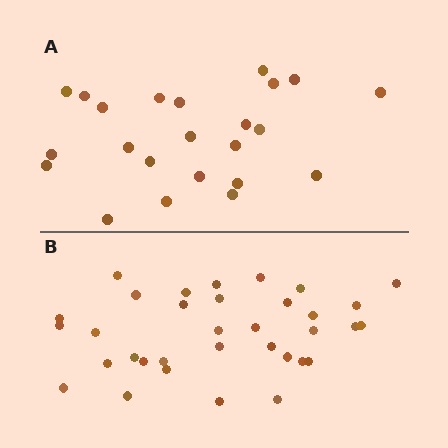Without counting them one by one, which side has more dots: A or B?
Region B (the bottom region) has more dots.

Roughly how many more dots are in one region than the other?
Region B has roughly 12 or so more dots than region A.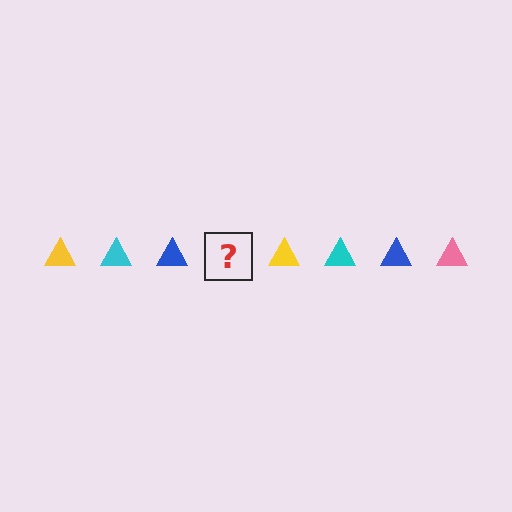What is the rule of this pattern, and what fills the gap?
The rule is that the pattern cycles through yellow, cyan, blue, pink triangles. The gap should be filled with a pink triangle.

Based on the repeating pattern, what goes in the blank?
The blank should be a pink triangle.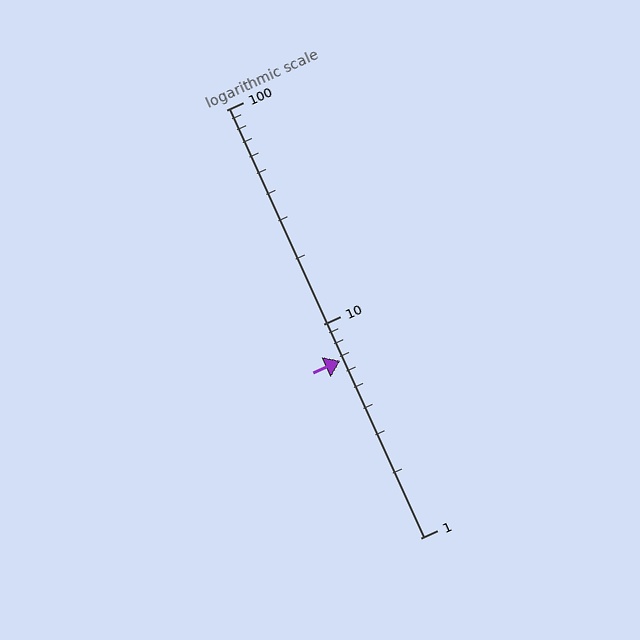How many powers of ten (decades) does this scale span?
The scale spans 2 decades, from 1 to 100.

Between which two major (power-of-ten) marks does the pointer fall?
The pointer is between 1 and 10.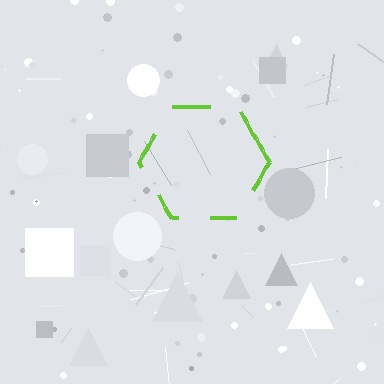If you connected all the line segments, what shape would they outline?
They would outline a hexagon.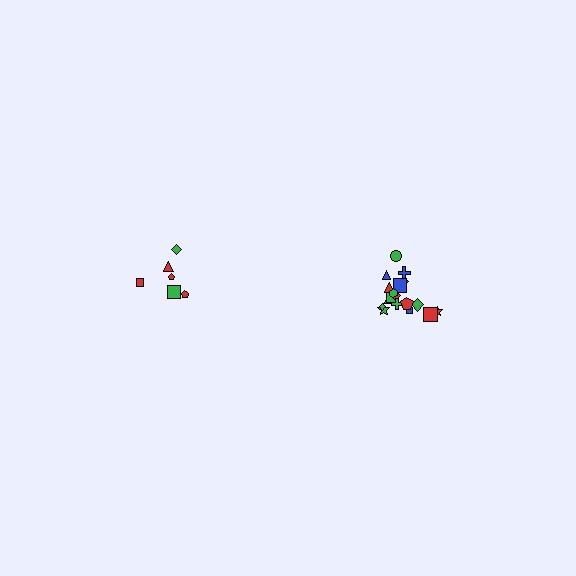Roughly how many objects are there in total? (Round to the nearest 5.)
Roughly 25 objects in total.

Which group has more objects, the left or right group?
The right group.